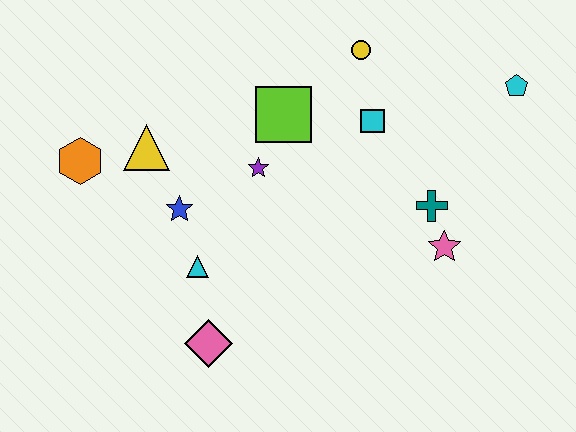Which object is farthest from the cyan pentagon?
The orange hexagon is farthest from the cyan pentagon.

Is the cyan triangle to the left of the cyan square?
Yes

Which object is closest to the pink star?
The teal cross is closest to the pink star.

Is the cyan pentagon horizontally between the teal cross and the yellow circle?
No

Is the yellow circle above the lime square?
Yes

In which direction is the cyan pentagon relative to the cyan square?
The cyan pentagon is to the right of the cyan square.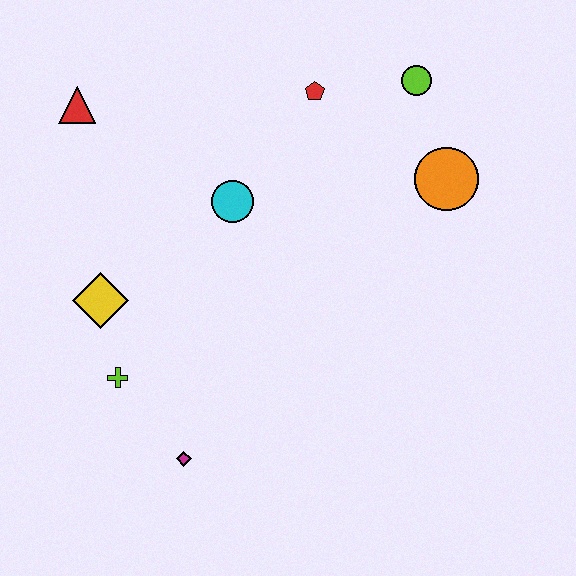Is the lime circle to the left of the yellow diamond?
No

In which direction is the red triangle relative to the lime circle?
The red triangle is to the left of the lime circle.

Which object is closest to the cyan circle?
The red pentagon is closest to the cyan circle.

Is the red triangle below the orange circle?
No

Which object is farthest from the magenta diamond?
The lime circle is farthest from the magenta diamond.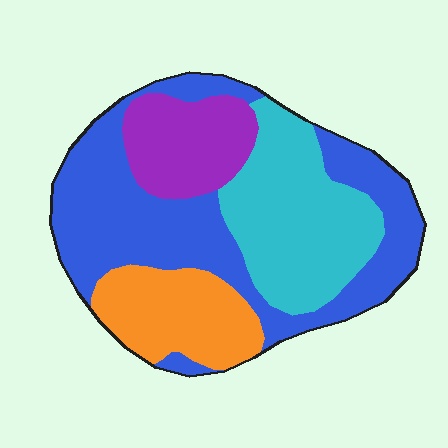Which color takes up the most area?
Blue, at roughly 40%.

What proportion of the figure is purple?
Purple covers 14% of the figure.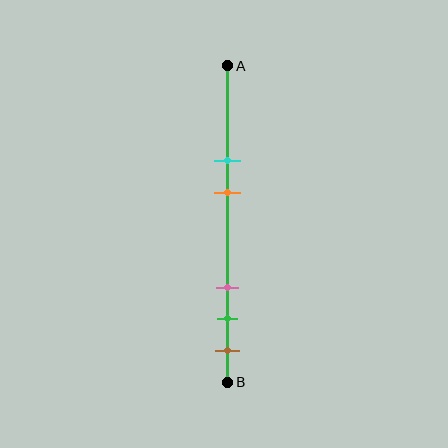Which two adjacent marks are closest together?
The green and brown marks are the closest adjacent pair.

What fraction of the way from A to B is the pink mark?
The pink mark is approximately 70% (0.7) of the way from A to B.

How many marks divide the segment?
There are 5 marks dividing the segment.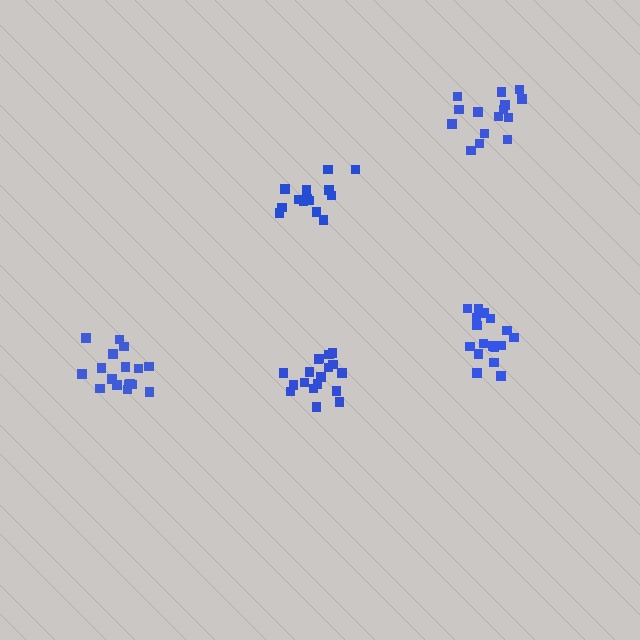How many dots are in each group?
Group 1: 18 dots, Group 2: 17 dots, Group 3: 17 dots, Group 4: 15 dots, Group 5: 14 dots (81 total).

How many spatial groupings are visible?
There are 5 spatial groupings.